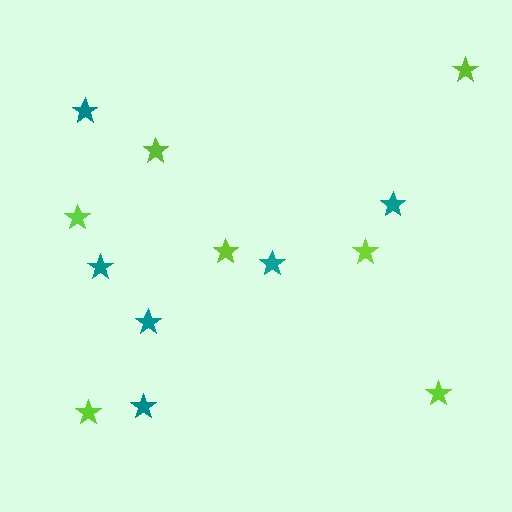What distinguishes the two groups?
There are 2 groups: one group of teal stars (6) and one group of lime stars (7).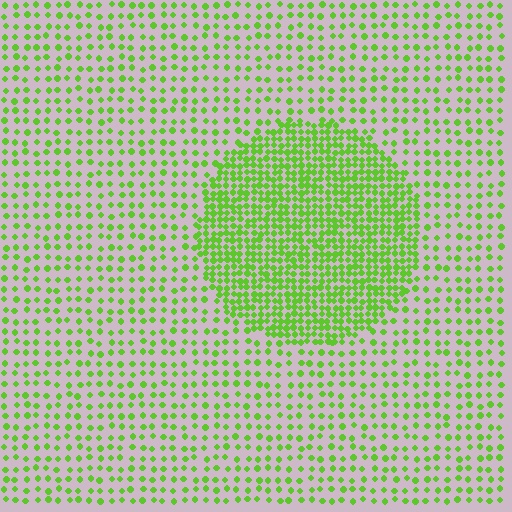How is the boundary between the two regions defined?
The boundary is defined by a change in element density (approximately 2.4x ratio). All elements are the same color, size, and shape.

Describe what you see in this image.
The image contains small lime elements arranged at two different densities. A circle-shaped region is visible where the elements are more densely packed than the surrounding area.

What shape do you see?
I see a circle.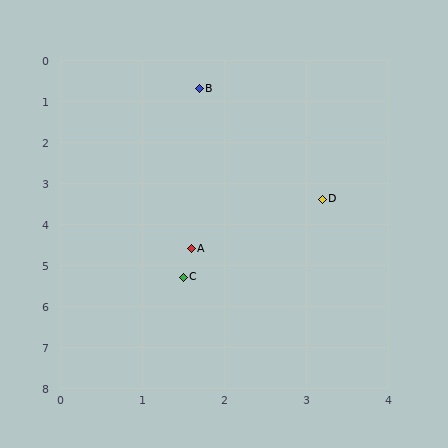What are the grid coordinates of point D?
Point D is at approximately (3.2, 3.4).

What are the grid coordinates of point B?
Point B is at approximately (1.7, 0.7).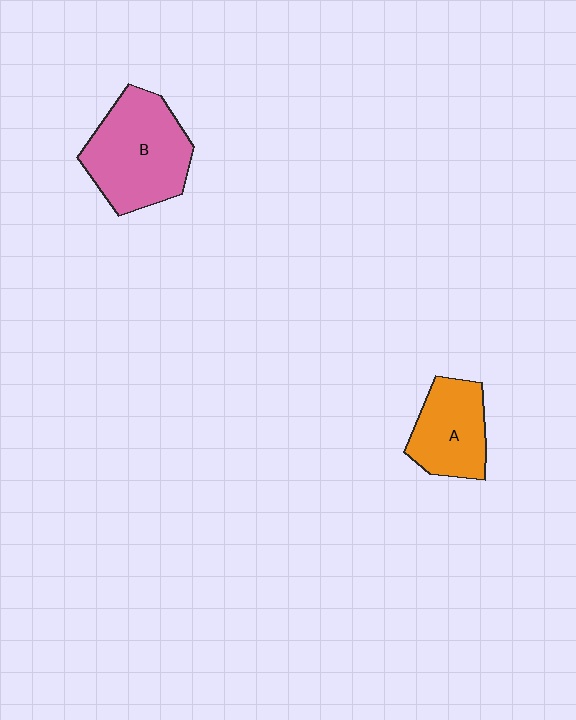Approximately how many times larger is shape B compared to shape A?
Approximately 1.5 times.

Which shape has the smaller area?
Shape A (orange).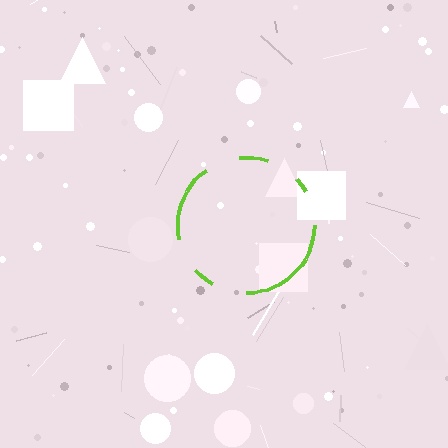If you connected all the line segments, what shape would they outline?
They would outline a circle.